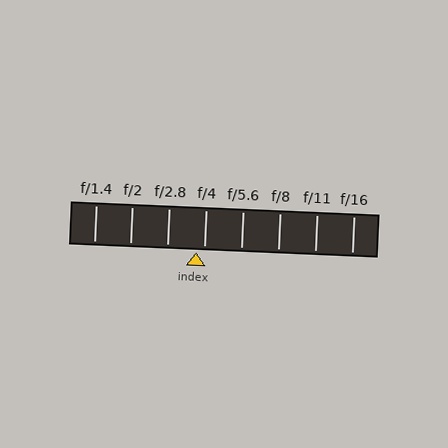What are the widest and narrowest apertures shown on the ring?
The widest aperture shown is f/1.4 and the narrowest is f/16.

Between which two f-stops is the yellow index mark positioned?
The index mark is between f/2.8 and f/4.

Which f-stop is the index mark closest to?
The index mark is closest to f/4.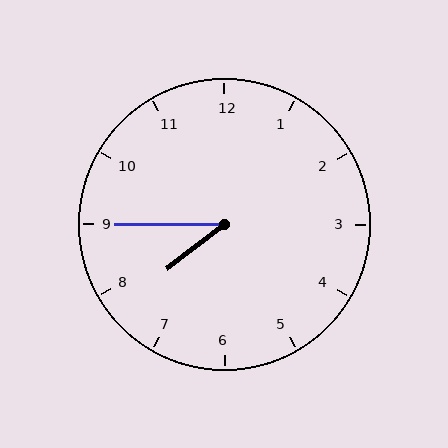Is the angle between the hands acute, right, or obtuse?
It is acute.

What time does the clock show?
7:45.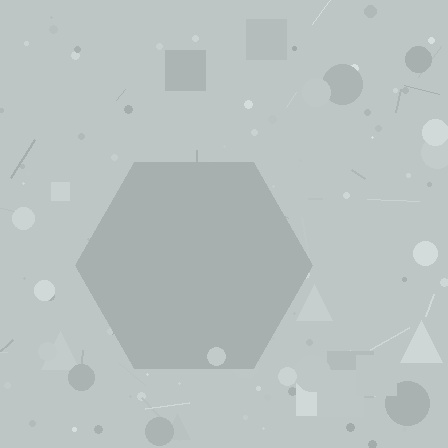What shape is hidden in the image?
A hexagon is hidden in the image.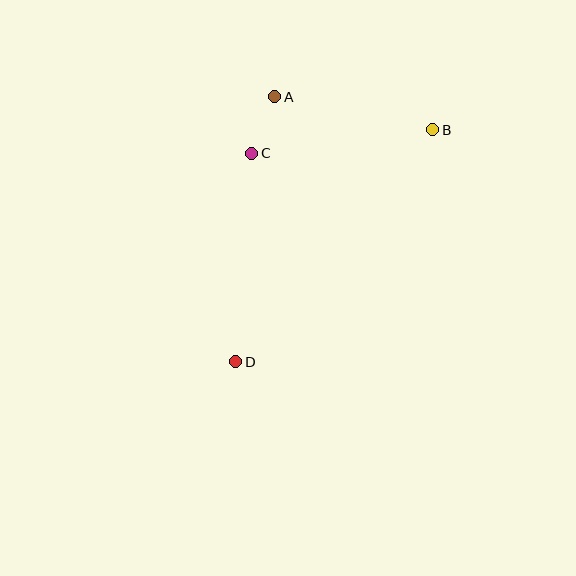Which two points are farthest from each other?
Points B and D are farthest from each other.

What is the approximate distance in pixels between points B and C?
The distance between B and C is approximately 183 pixels.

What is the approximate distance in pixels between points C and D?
The distance between C and D is approximately 209 pixels.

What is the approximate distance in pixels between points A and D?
The distance between A and D is approximately 268 pixels.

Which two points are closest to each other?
Points A and C are closest to each other.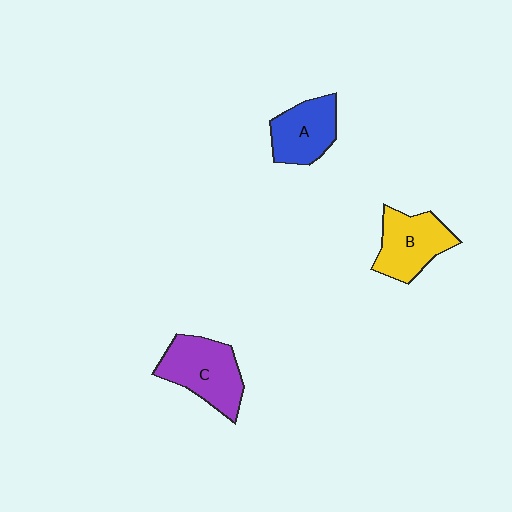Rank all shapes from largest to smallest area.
From largest to smallest: C (purple), B (yellow), A (blue).